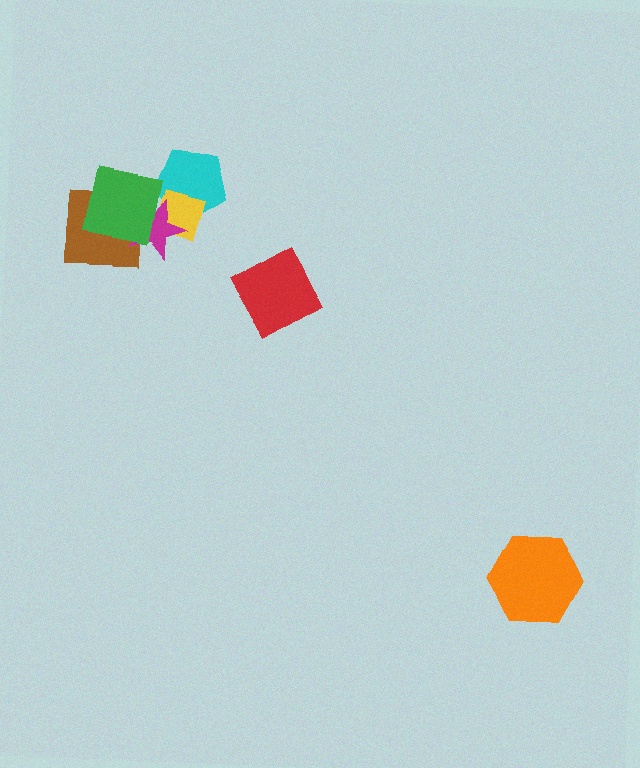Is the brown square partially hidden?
Yes, it is partially covered by another shape.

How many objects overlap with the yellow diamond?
2 objects overlap with the yellow diamond.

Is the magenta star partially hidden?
Yes, it is partially covered by another shape.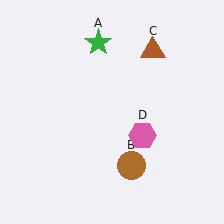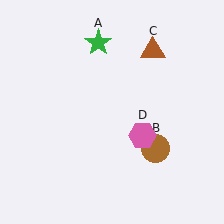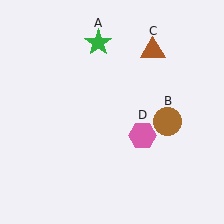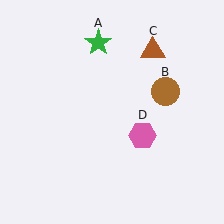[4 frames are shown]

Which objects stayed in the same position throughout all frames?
Green star (object A) and brown triangle (object C) and pink hexagon (object D) remained stationary.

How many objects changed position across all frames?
1 object changed position: brown circle (object B).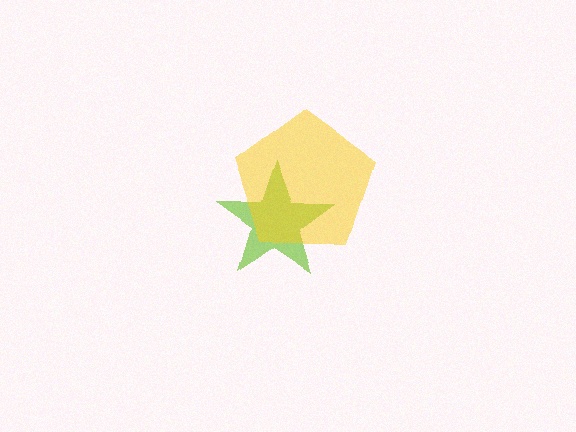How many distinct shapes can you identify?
There are 2 distinct shapes: a lime star, a yellow pentagon.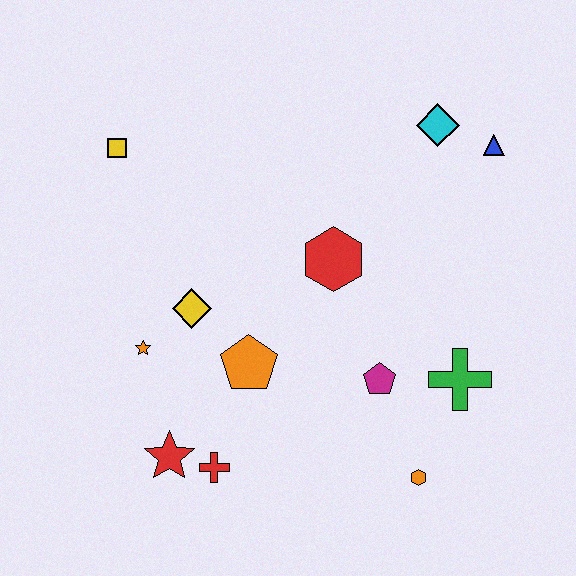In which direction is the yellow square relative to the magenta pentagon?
The yellow square is to the left of the magenta pentagon.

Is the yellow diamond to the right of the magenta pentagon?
No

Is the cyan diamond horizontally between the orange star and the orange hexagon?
No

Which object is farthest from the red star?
The blue triangle is farthest from the red star.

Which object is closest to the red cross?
The red star is closest to the red cross.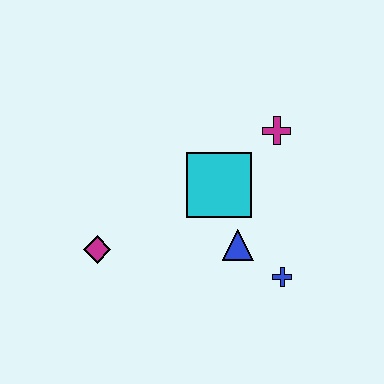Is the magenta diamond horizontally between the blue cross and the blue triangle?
No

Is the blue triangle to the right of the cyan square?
Yes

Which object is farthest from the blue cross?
The magenta diamond is farthest from the blue cross.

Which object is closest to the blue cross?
The blue triangle is closest to the blue cross.